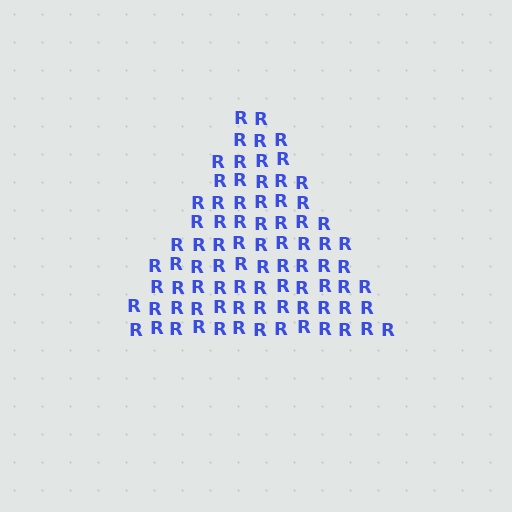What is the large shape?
The large shape is a triangle.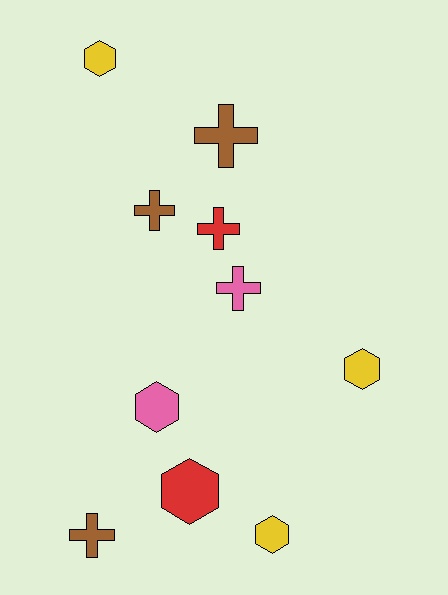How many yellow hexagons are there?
There are 3 yellow hexagons.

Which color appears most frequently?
Brown, with 3 objects.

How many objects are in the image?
There are 10 objects.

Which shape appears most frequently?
Cross, with 5 objects.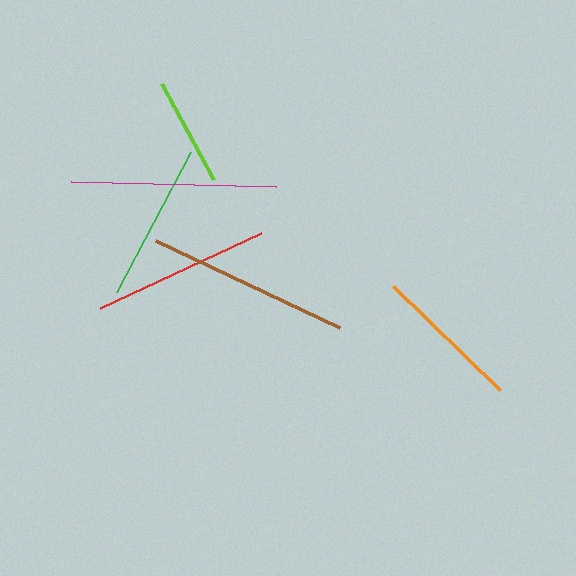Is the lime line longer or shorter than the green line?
The green line is longer than the lime line.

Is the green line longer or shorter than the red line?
The red line is longer than the green line.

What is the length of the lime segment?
The lime segment is approximately 109 pixels long.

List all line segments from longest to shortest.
From longest to shortest: magenta, brown, red, green, orange, lime.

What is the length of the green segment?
The green segment is approximately 158 pixels long.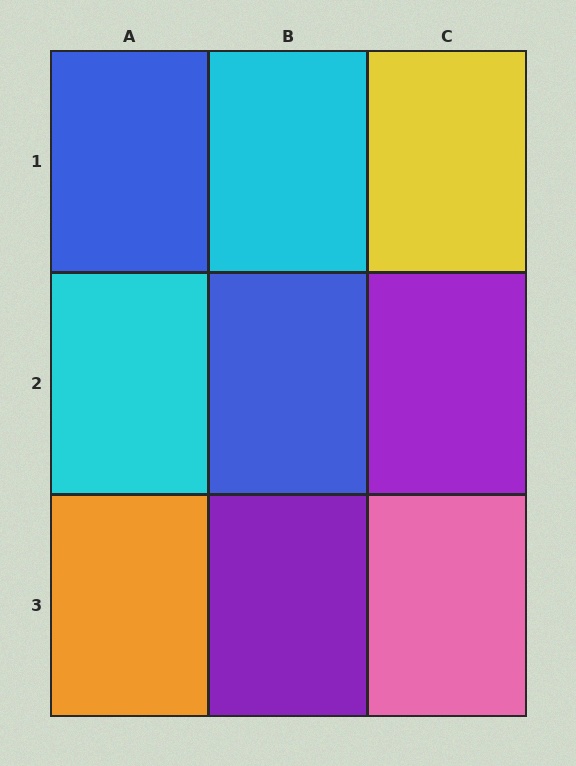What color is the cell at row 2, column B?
Blue.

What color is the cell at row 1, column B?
Cyan.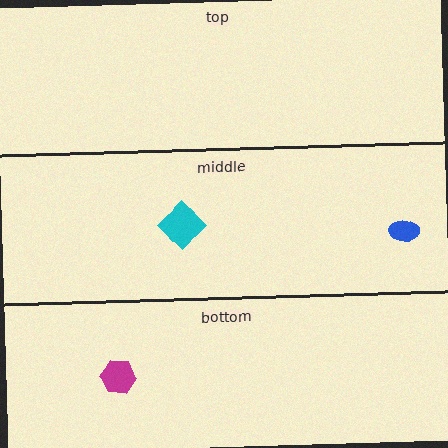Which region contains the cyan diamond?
The middle region.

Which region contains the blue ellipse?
The middle region.